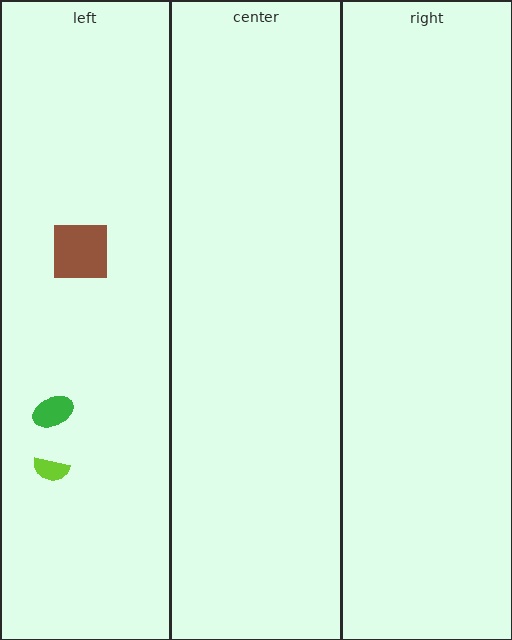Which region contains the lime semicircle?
The left region.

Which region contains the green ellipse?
The left region.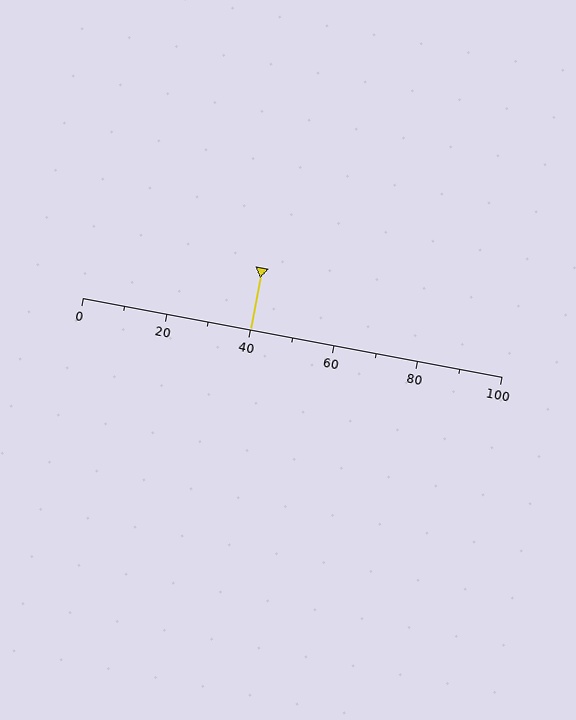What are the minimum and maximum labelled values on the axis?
The axis runs from 0 to 100.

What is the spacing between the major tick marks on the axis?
The major ticks are spaced 20 apart.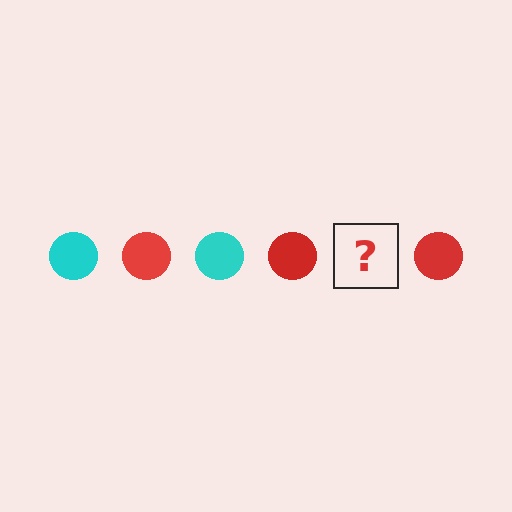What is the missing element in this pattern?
The missing element is a cyan circle.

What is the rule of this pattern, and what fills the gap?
The rule is that the pattern cycles through cyan, red circles. The gap should be filled with a cyan circle.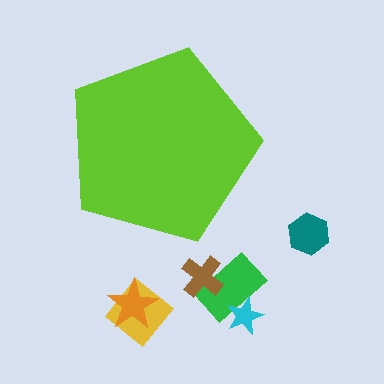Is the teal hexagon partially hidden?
No, the teal hexagon is fully visible.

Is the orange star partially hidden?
No, the orange star is fully visible.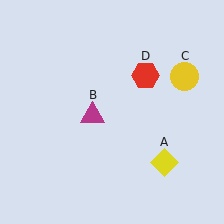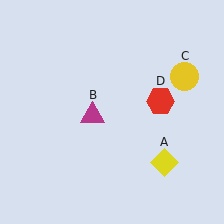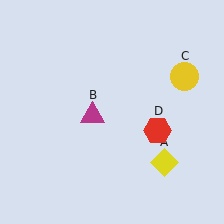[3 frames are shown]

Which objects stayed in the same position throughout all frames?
Yellow diamond (object A) and magenta triangle (object B) and yellow circle (object C) remained stationary.